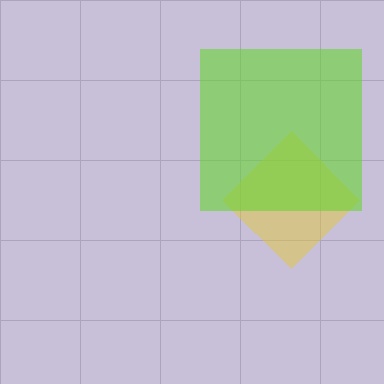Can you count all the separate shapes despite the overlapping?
Yes, there are 2 separate shapes.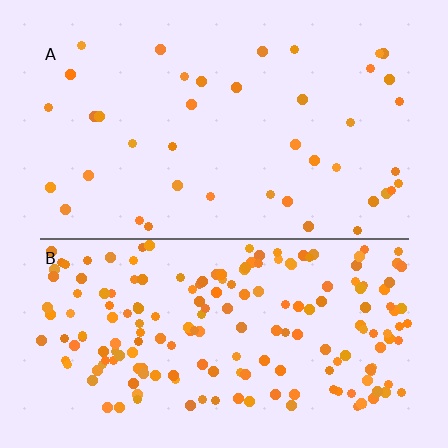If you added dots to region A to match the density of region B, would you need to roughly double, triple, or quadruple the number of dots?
Approximately quadruple.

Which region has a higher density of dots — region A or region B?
B (the bottom).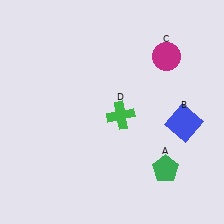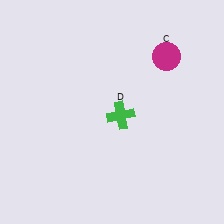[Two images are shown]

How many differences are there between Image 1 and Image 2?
There are 2 differences between the two images.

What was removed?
The green pentagon (A), the blue square (B) were removed in Image 2.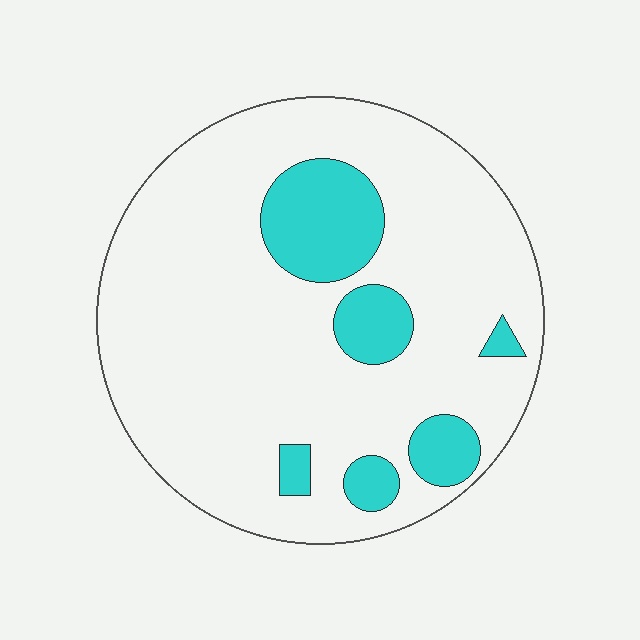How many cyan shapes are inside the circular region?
6.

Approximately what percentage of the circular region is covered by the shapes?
Approximately 15%.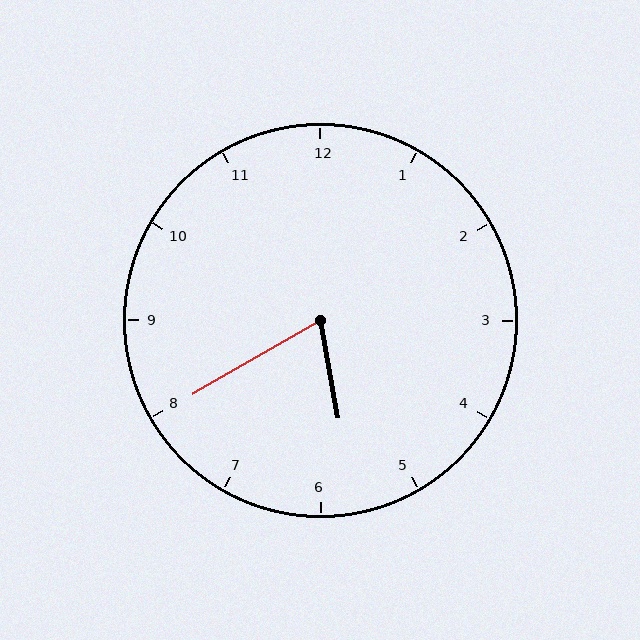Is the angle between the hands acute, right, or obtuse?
It is acute.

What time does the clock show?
5:40.